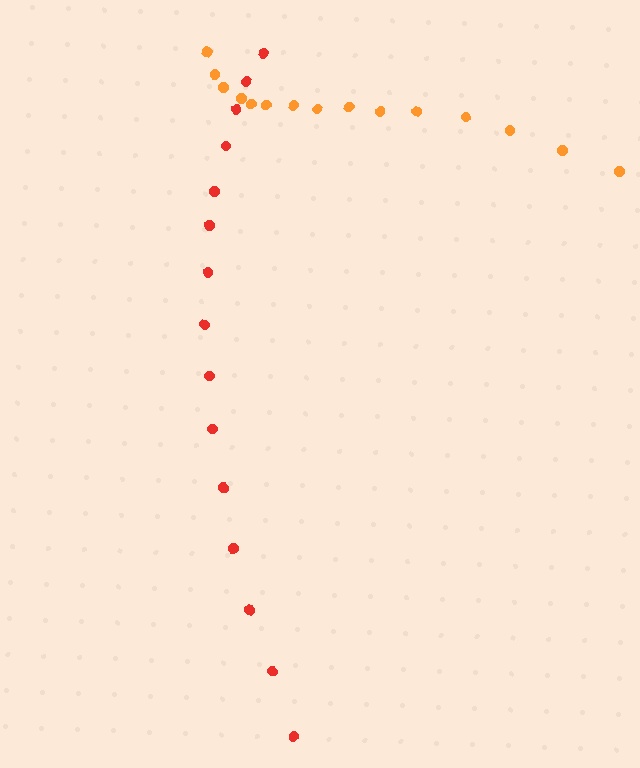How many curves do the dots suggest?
There are 2 distinct paths.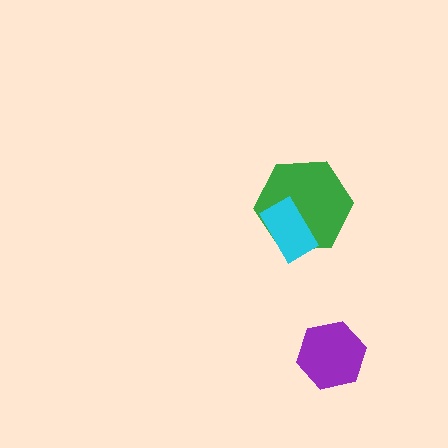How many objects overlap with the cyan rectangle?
1 object overlaps with the cyan rectangle.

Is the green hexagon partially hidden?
Yes, it is partially covered by another shape.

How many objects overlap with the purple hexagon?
0 objects overlap with the purple hexagon.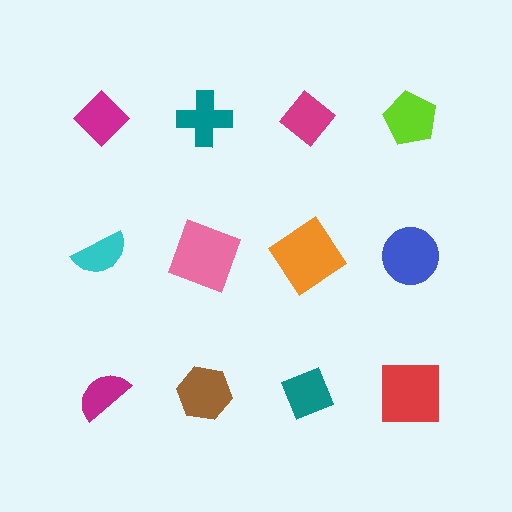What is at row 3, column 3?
A teal diamond.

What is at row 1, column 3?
A magenta diamond.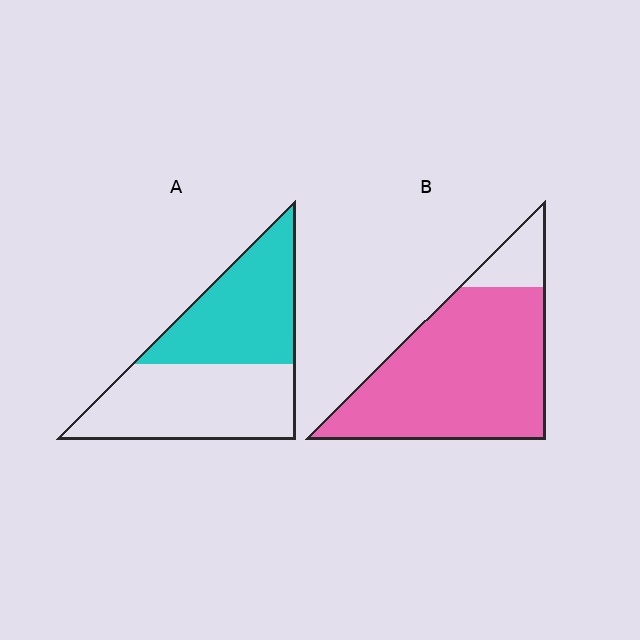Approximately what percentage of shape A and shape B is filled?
A is approximately 45% and B is approximately 85%.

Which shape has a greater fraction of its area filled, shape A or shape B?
Shape B.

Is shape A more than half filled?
Roughly half.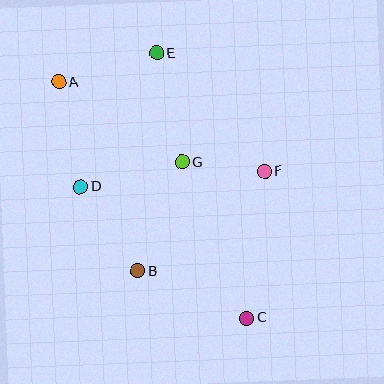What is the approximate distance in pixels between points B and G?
The distance between B and G is approximately 117 pixels.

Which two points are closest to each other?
Points F and G are closest to each other.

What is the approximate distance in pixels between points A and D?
The distance between A and D is approximately 107 pixels.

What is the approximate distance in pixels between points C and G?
The distance between C and G is approximately 169 pixels.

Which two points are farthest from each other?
Points A and C are farthest from each other.